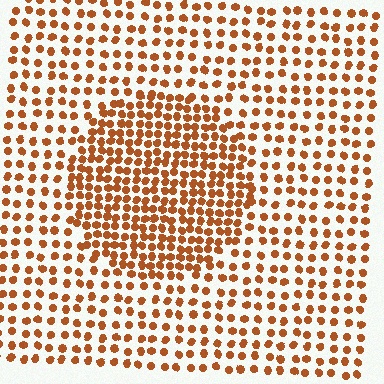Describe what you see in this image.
The image contains small brown elements arranged at two different densities. A circle-shaped region is visible where the elements are more densely packed than the surrounding area.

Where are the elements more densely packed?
The elements are more densely packed inside the circle boundary.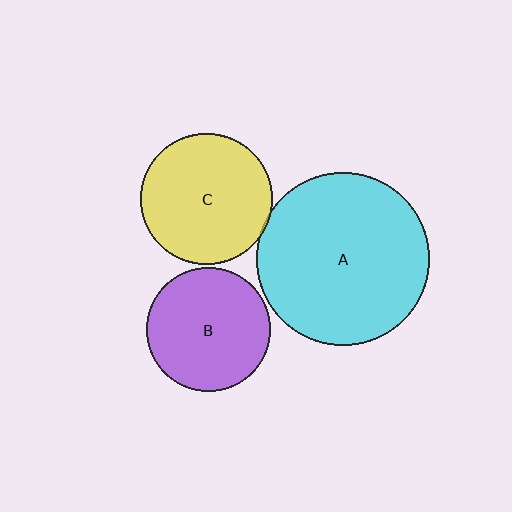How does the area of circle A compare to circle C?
Approximately 1.7 times.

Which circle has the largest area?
Circle A (cyan).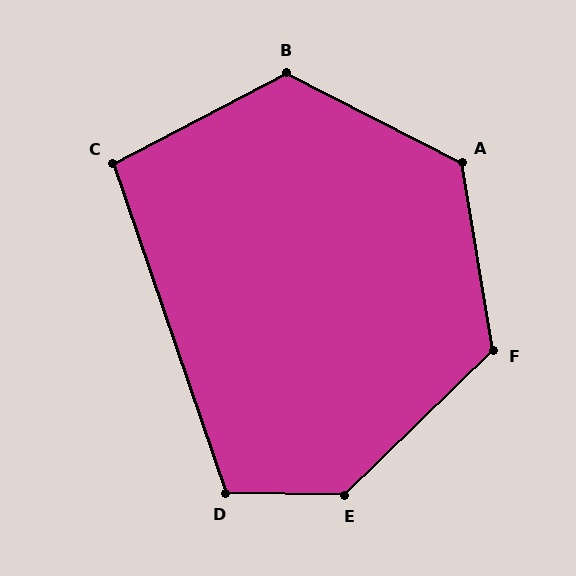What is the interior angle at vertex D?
Approximately 110 degrees (obtuse).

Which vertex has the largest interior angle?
E, at approximately 135 degrees.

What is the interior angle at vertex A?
Approximately 126 degrees (obtuse).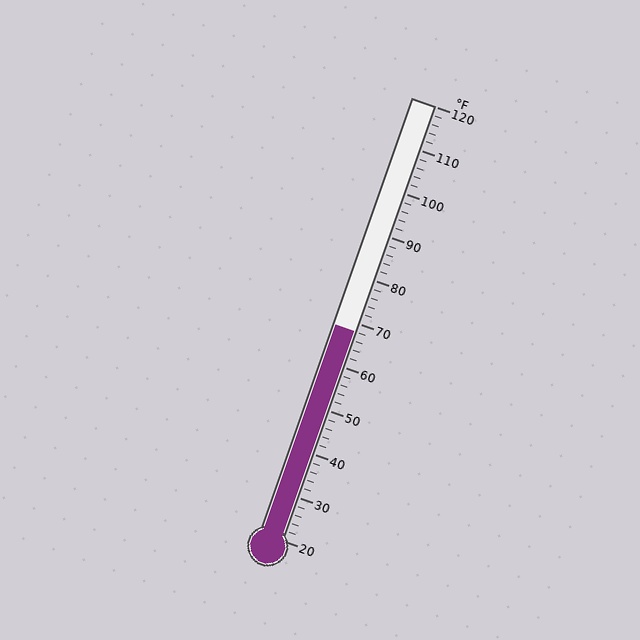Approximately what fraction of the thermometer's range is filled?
The thermometer is filled to approximately 50% of its range.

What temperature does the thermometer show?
The thermometer shows approximately 68°F.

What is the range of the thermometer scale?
The thermometer scale ranges from 20°F to 120°F.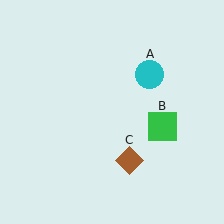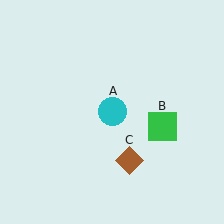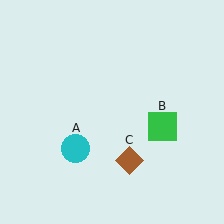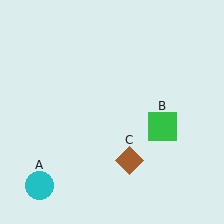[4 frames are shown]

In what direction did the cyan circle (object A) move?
The cyan circle (object A) moved down and to the left.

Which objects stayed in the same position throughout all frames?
Green square (object B) and brown diamond (object C) remained stationary.